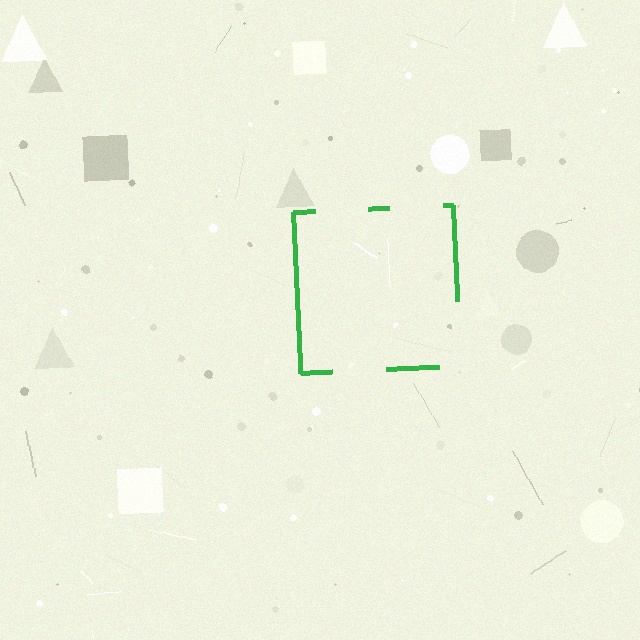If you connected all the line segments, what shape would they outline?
They would outline a square.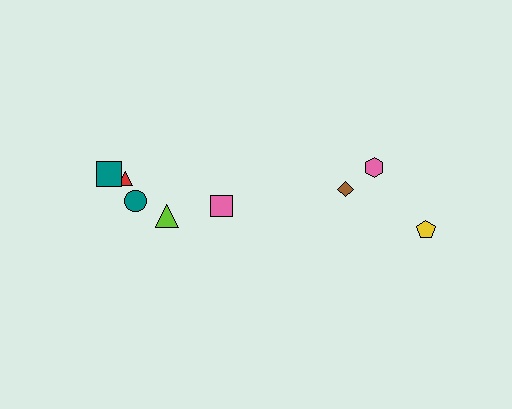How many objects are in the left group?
There are 6 objects.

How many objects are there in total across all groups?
There are 9 objects.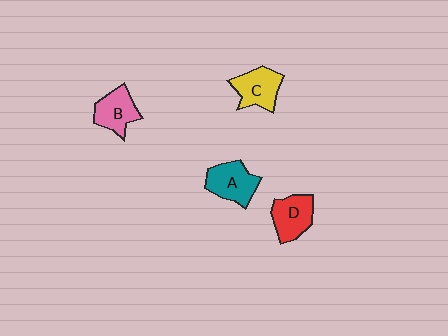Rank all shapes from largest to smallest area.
From largest to smallest: A (teal), D (red), C (yellow), B (pink).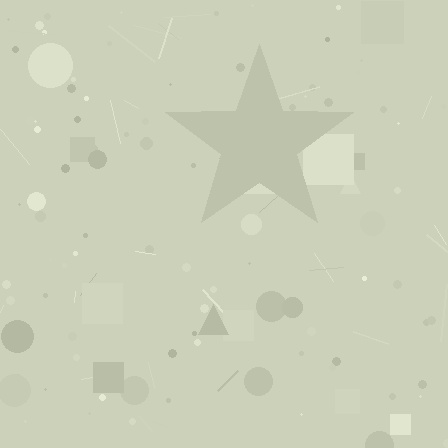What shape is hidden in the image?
A star is hidden in the image.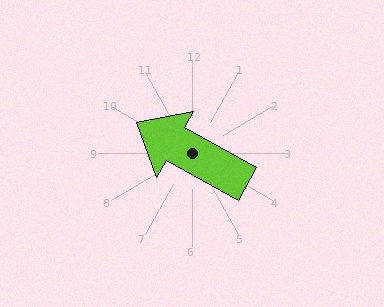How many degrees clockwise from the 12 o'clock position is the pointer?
Approximately 299 degrees.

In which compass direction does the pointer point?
Northwest.